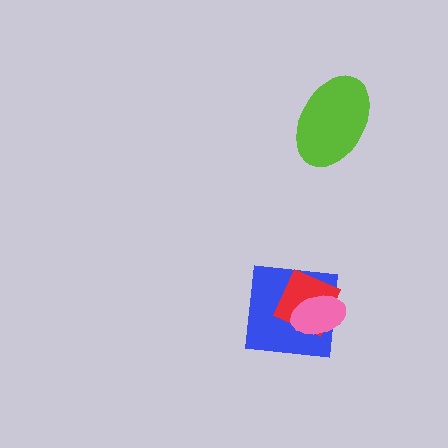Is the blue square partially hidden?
Yes, it is partially covered by another shape.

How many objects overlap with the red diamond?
2 objects overlap with the red diamond.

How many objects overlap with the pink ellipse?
2 objects overlap with the pink ellipse.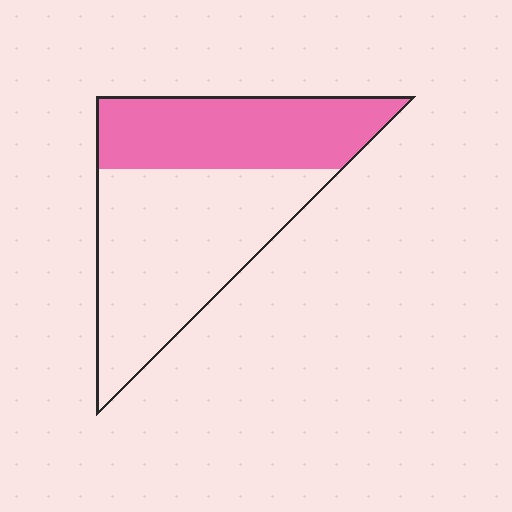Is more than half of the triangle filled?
No.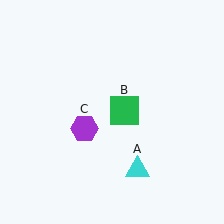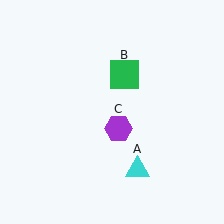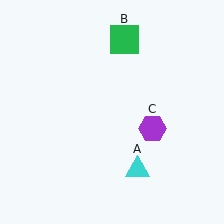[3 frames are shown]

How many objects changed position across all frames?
2 objects changed position: green square (object B), purple hexagon (object C).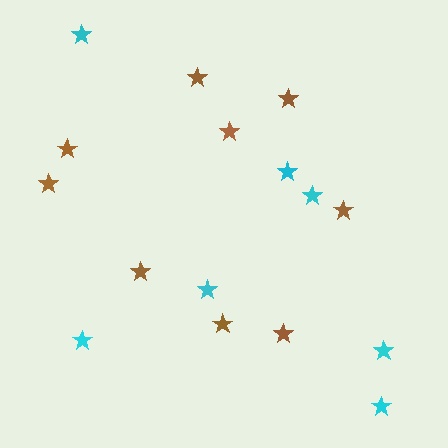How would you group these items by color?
There are 2 groups: one group of brown stars (9) and one group of cyan stars (7).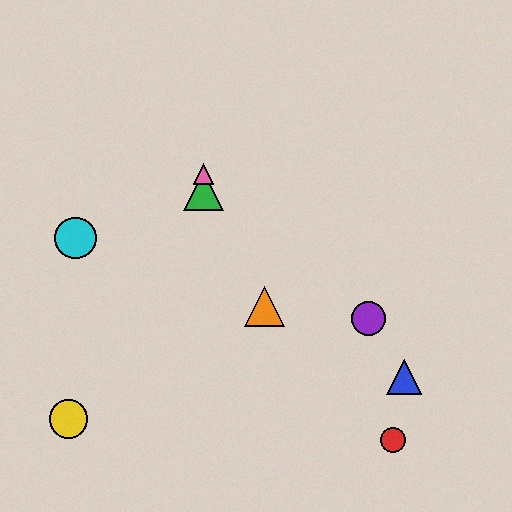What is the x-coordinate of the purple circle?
The purple circle is at x≈368.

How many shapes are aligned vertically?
2 shapes (the green triangle, the pink triangle) are aligned vertically.